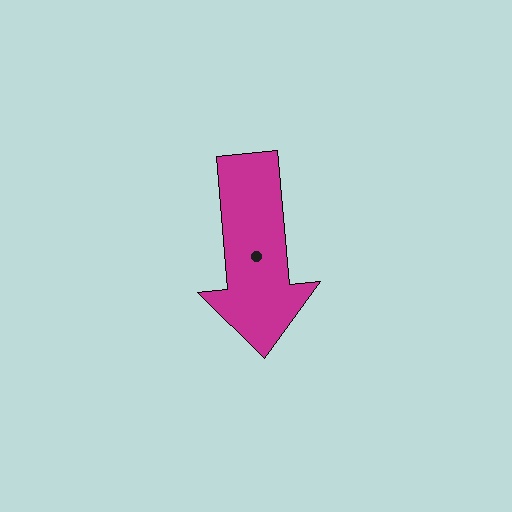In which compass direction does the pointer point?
South.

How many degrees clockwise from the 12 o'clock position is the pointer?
Approximately 175 degrees.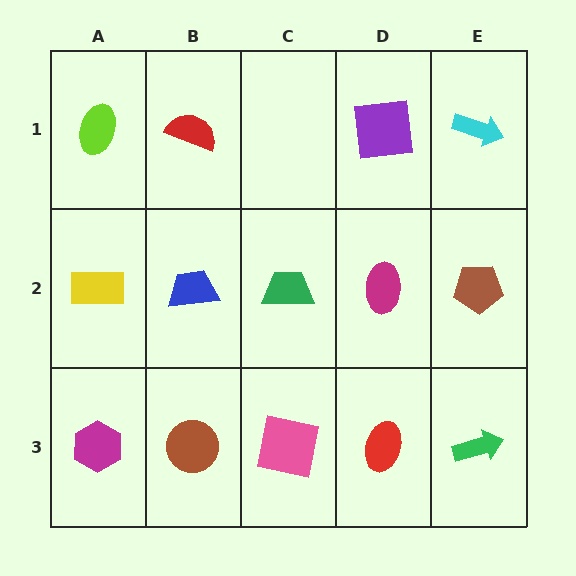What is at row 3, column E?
A green arrow.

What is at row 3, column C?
A pink square.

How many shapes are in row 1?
4 shapes.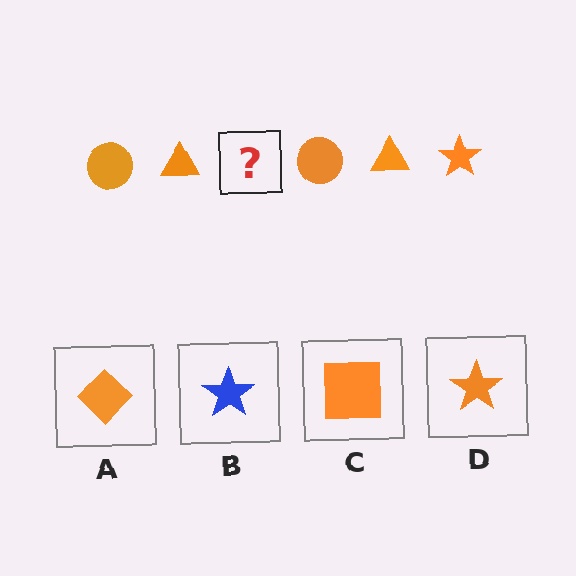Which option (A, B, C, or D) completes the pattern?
D.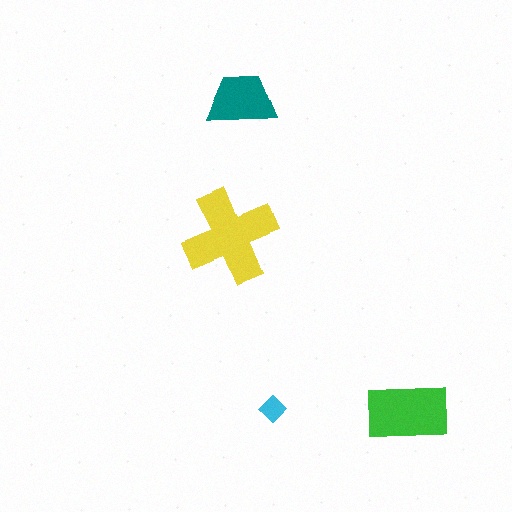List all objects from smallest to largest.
The cyan diamond, the teal trapezoid, the green rectangle, the yellow cross.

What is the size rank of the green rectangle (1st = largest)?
2nd.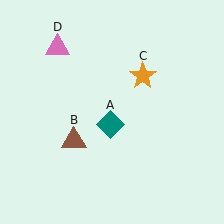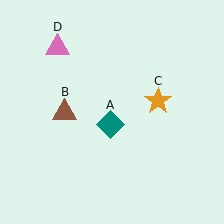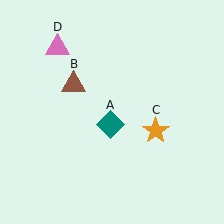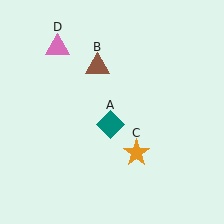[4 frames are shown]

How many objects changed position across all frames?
2 objects changed position: brown triangle (object B), orange star (object C).